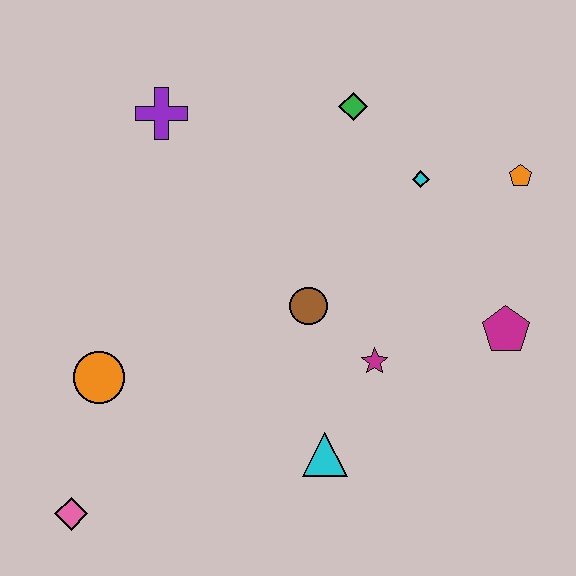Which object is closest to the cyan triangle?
The magenta star is closest to the cyan triangle.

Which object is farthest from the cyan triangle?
The purple cross is farthest from the cyan triangle.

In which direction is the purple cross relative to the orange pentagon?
The purple cross is to the left of the orange pentagon.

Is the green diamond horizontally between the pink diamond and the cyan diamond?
Yes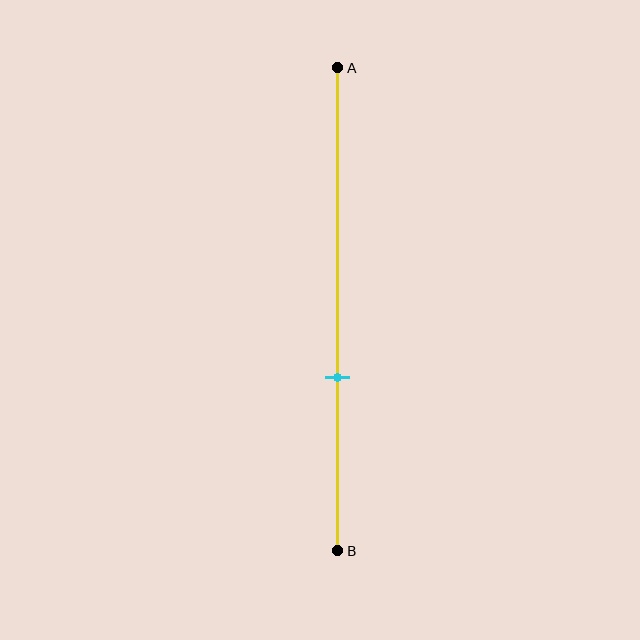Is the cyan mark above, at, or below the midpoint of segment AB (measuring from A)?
The cyan mark is below the midpoint of segment AB.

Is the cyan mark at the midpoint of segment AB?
No, the mark is at about 65% from A, not at the 50% midpoint.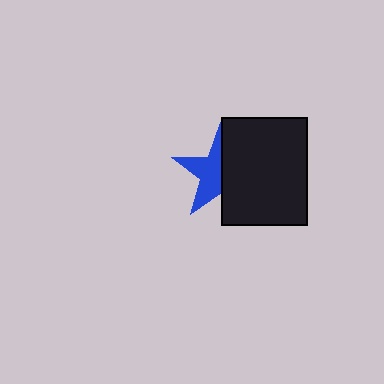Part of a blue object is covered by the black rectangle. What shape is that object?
It is a star.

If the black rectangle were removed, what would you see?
You would see the complete blue star.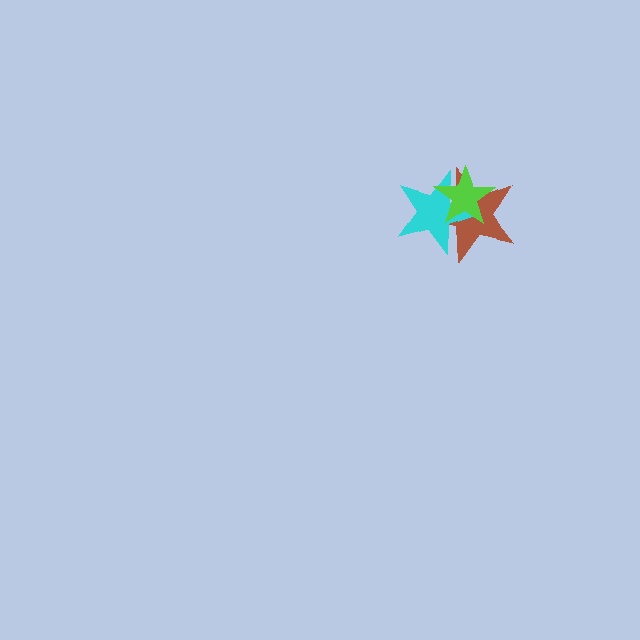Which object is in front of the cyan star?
The lime star is in front of the cyan star.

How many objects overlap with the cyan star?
2 objects overlap with the cyan star.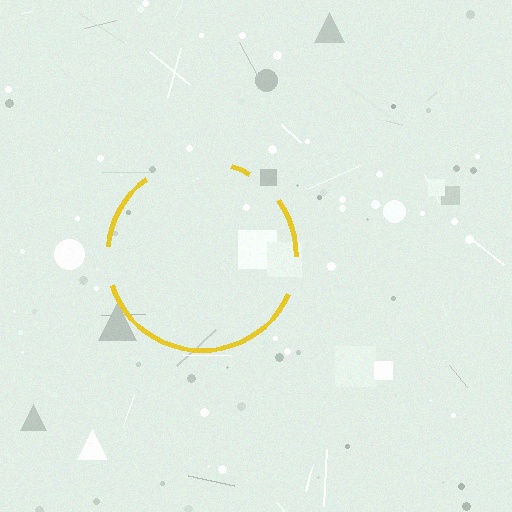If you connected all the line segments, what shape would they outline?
They would outline a circle.